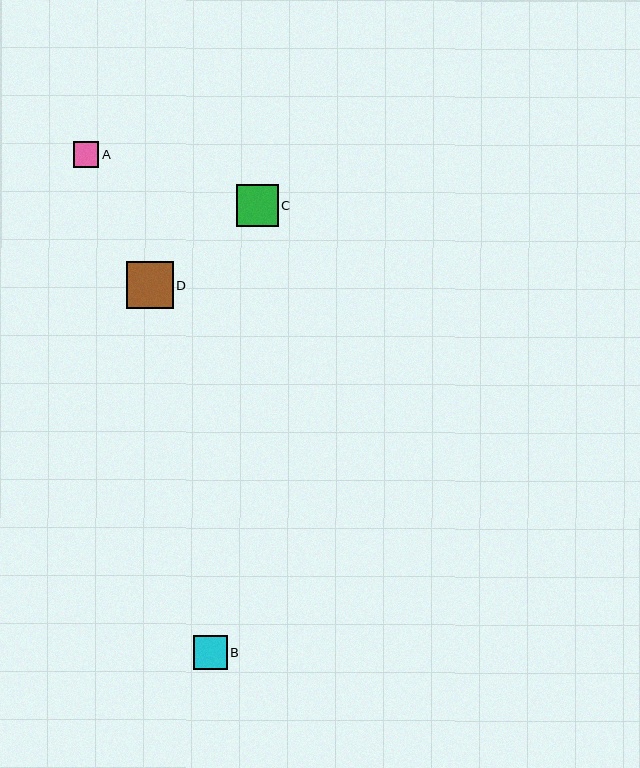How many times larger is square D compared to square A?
Square D is approximately 1.8 times the size of square A.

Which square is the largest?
Square D is the largest with a size of approximately 47 pixels.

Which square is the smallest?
Square A is the smallest with a size of approximately 25 pixels.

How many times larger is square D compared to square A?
Square D is approximately 1.8 times the size of square A.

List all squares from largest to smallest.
From largest to smallest: D, C, B, A.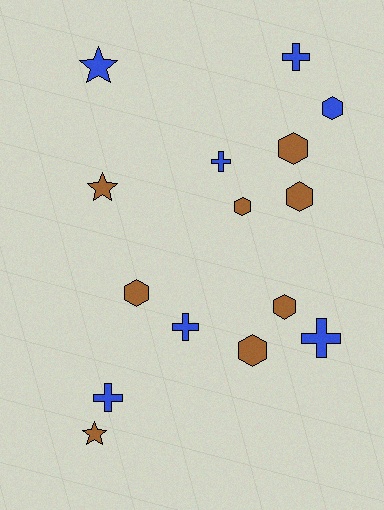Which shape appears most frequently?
Hexagon, with 7 objects.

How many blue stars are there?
There is 1 blue star.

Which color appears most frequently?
Brown, with 8 objects.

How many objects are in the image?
There are 15 objects.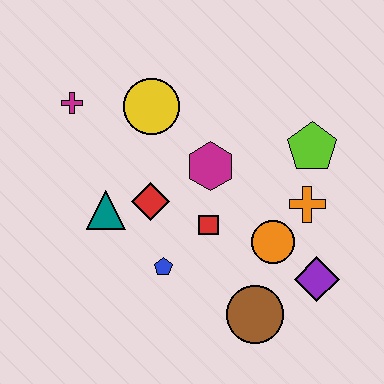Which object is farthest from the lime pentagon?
The magenta cross is farthest from the lime pentagon.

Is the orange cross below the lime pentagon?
Yes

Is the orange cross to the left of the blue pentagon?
No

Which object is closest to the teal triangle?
The red diamond is closest to the teal triangle.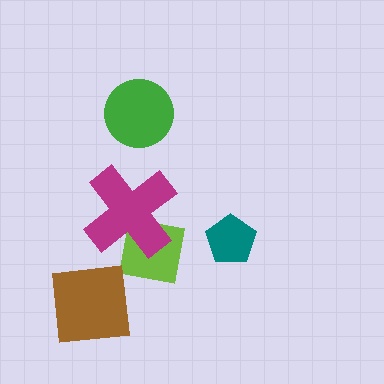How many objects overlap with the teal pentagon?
0 objects overlap with the teal pentagon.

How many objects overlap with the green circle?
0 objects overlap with the green circle.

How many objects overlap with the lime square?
1 object overlaps with the lime square.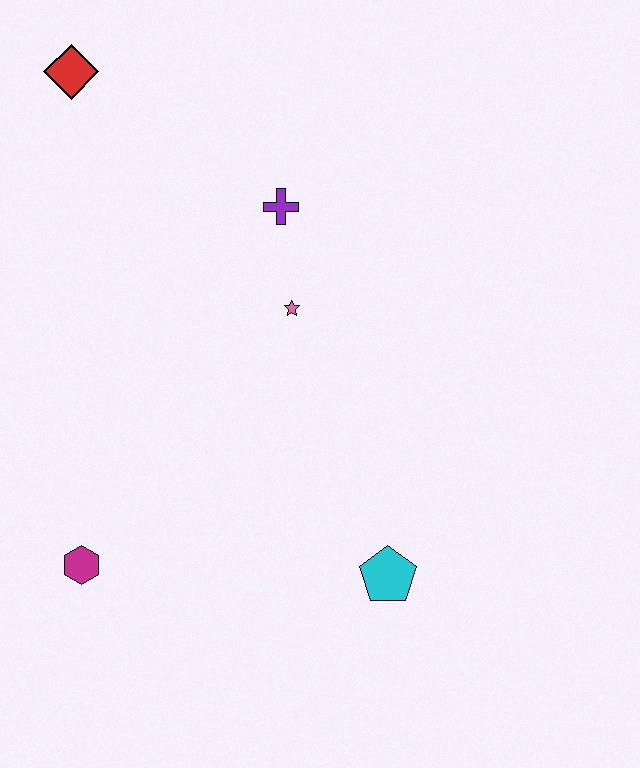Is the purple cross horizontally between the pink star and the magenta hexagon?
Yes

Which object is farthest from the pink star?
The magenta hexagon is farthest from the pink star.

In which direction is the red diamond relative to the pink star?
The red diamond is above the pink star.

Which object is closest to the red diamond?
The purple cross is closest to the red diamond.